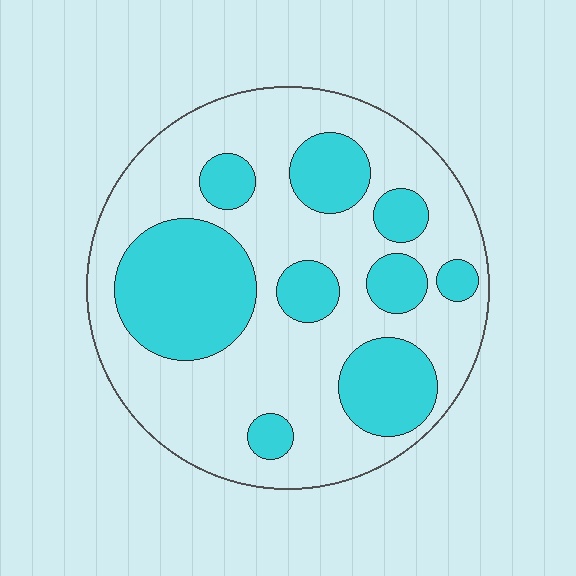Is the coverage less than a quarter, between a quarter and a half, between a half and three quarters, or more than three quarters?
Between a quarter and a half.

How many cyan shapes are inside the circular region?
9.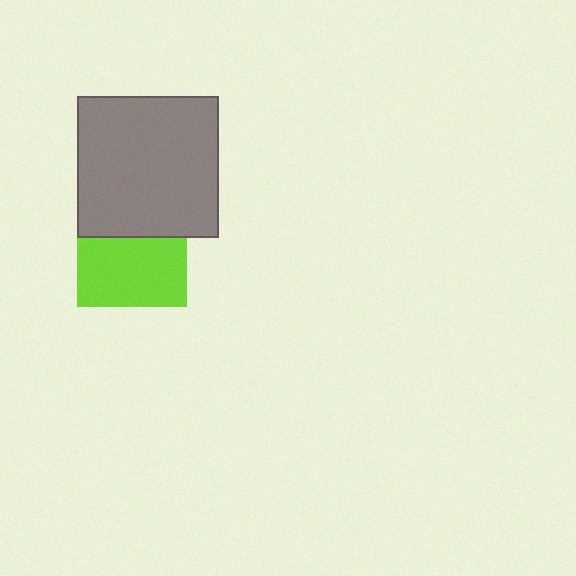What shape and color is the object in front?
The object in front is a gray square.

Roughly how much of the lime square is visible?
About half of it is visible (roughly 64%).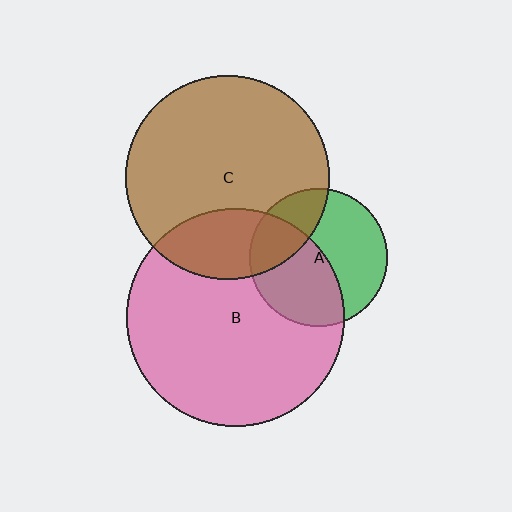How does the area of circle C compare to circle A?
Approximately 2.2 times.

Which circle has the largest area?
Circle B (pink).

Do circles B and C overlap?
Yes.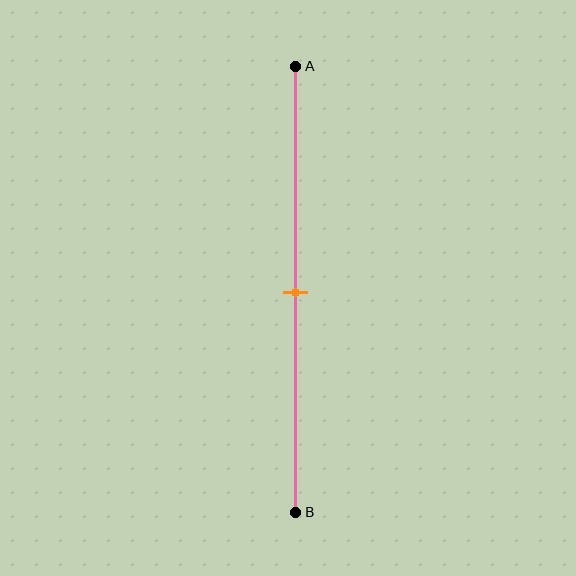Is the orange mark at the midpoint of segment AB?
Yes, the mark is approximately at the midpoint.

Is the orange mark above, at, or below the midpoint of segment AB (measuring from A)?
The orange mark is approximately at the midpoint of segment AB.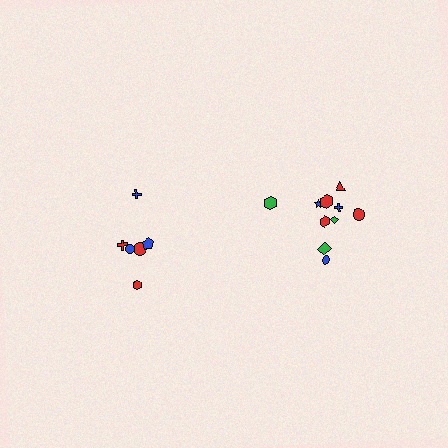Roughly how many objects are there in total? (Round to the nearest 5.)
Roughly 15 objects in total.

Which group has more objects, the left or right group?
The right group.